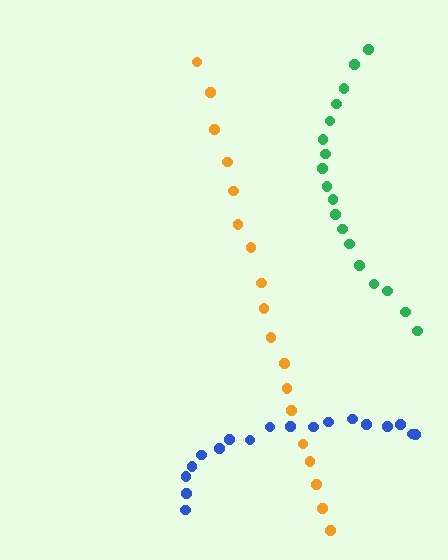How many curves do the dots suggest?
There are 3 distinct paths.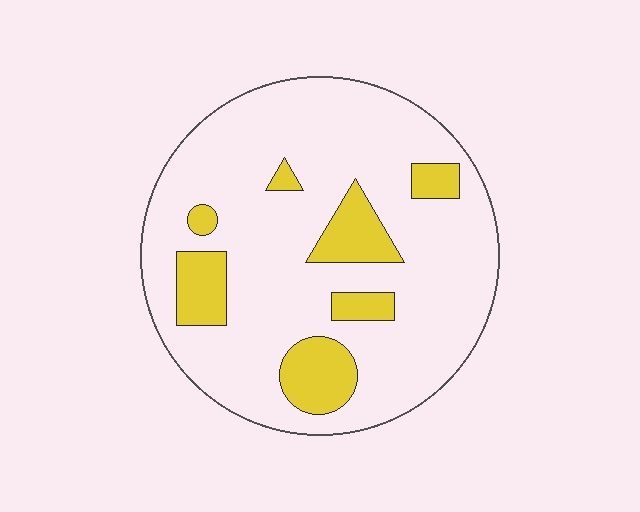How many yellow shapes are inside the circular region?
7.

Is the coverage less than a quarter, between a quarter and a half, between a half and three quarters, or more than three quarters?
Less than a quarter.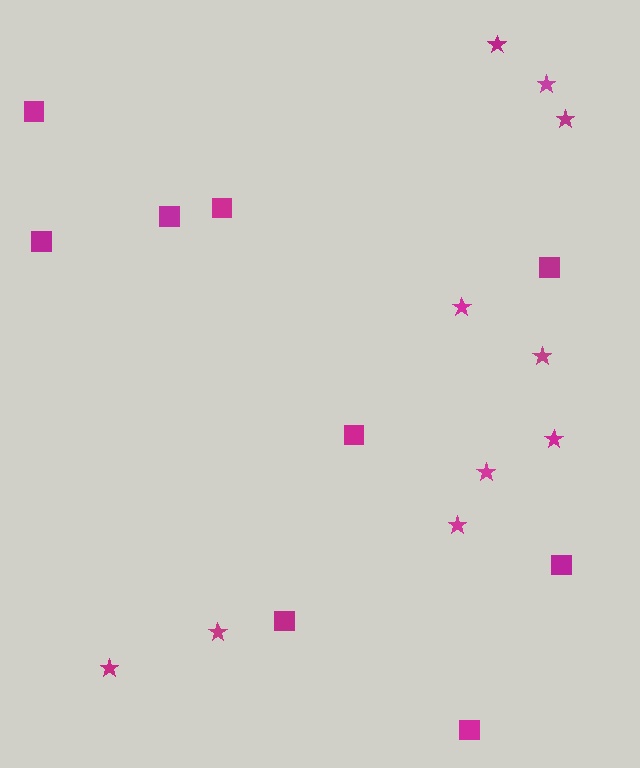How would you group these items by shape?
There are 2 groups: one group of squares (9) and one group of stars (10).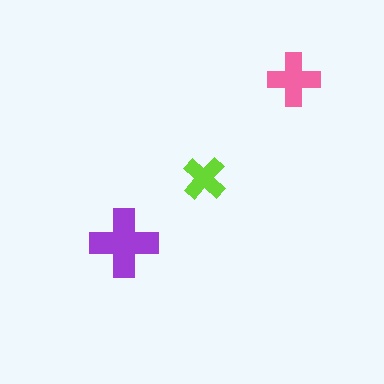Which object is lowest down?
The purple cross is bottommost.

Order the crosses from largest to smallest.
the purple one, the pink one, the lime one.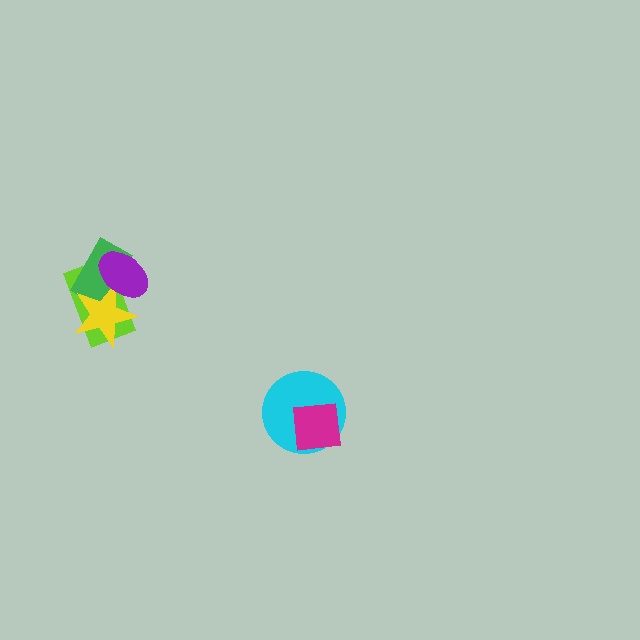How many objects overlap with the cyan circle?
1 object overlaps with the cyan circle.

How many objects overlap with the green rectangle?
3 objects overlap with the green rectangle.